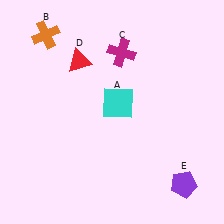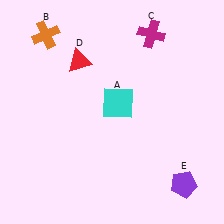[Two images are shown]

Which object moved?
The magenta cross (C) moved right.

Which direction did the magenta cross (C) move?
The magenta cross (C) moved right.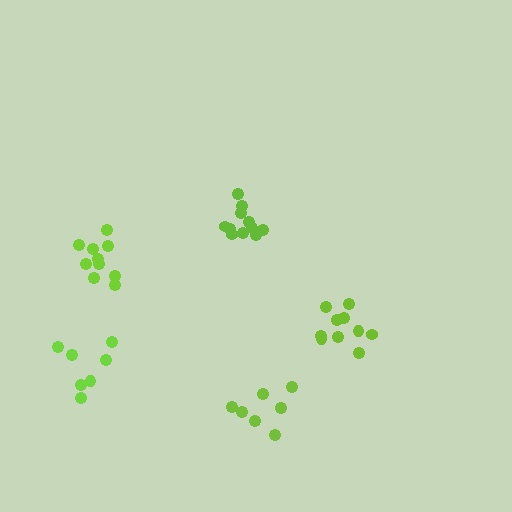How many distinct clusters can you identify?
There are 5 distinct clusters.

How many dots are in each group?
Group 1: 11 dots, Group 2: 10 dots, Group 3: 10 dots, Group 4: 7 dots, Group 5: 7 dots (45 total).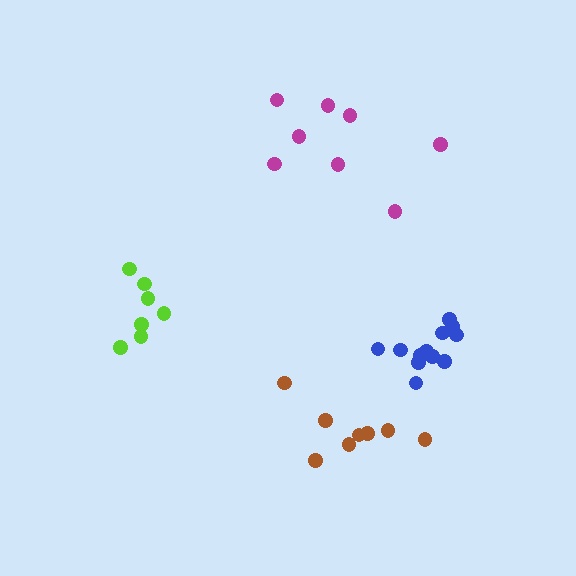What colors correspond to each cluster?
The clusters are colored: lime, blue, brown, magenta.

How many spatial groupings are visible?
There are 4 spatial groupings.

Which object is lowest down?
The brown cluster is bottommost.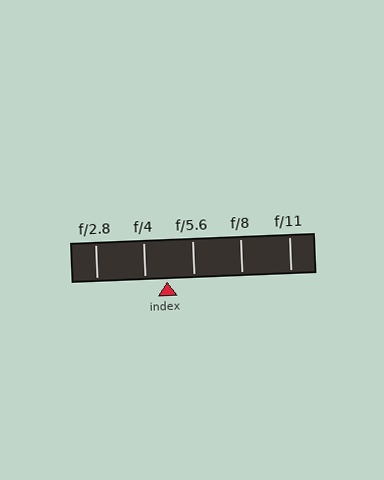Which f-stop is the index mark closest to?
The index mark is closest to f/4.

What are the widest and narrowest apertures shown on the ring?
The widest aperture shown is f/2.8 and the narrowest is f/11.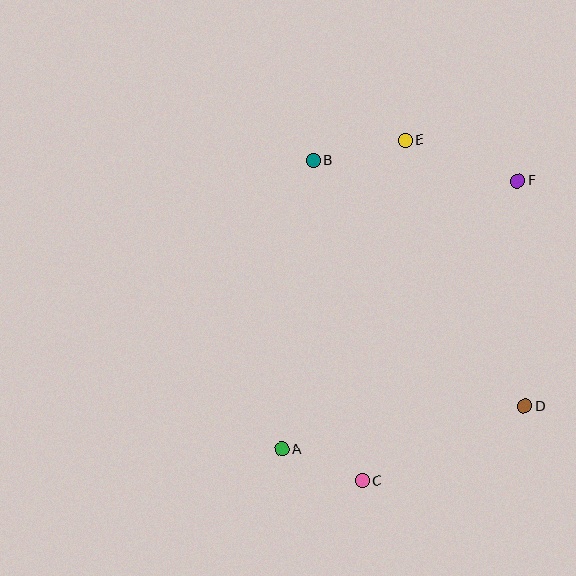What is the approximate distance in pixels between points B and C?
The distance between B and C is approximately 324 pixels.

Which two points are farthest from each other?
Points A and F are farthest from each other.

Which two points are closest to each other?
Points A and C are closest to each other.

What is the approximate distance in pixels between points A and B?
The distance between A and B is approximately 290 pixels.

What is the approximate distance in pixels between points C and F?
The distance between C and F is approximately 338 pixels.